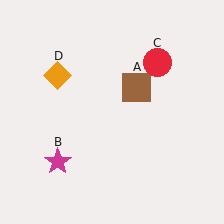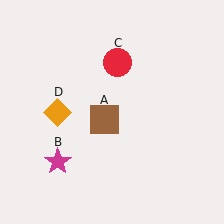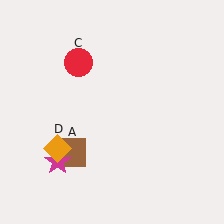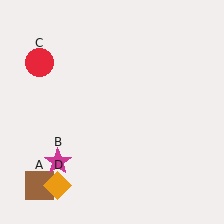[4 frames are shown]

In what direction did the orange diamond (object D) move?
The orange diamond (object D) moved down.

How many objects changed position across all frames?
3 objects changed position: brown square (object A), red circle (object C), orange diamond (object D).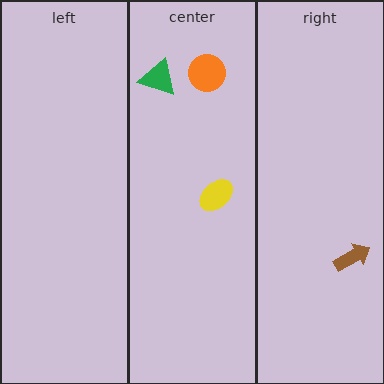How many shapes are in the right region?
1.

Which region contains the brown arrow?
The right region.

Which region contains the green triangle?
The center region.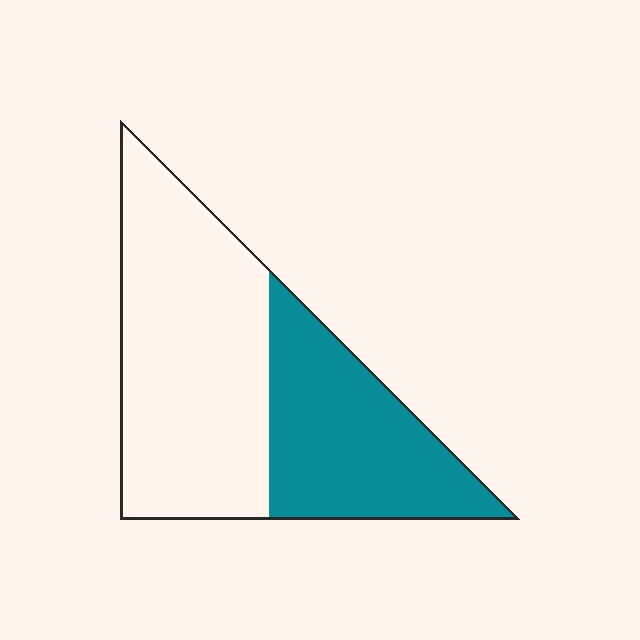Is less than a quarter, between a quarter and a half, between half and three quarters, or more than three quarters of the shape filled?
Between a quarter and a half.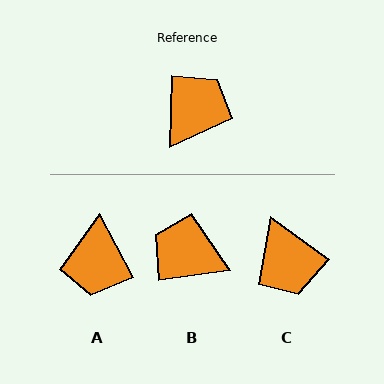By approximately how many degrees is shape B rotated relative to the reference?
Approximately 99 degrees counter-clockwise.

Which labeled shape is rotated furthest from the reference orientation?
A, about 151 degrees away.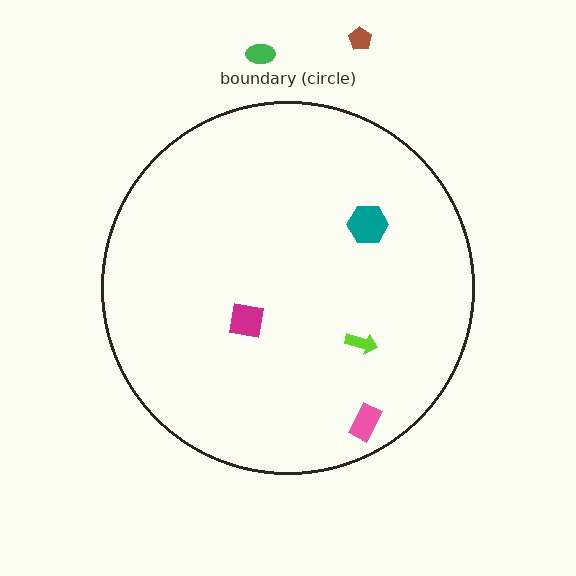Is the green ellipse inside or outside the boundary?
Outside.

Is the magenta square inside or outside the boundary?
Inside.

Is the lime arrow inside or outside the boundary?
Inside.